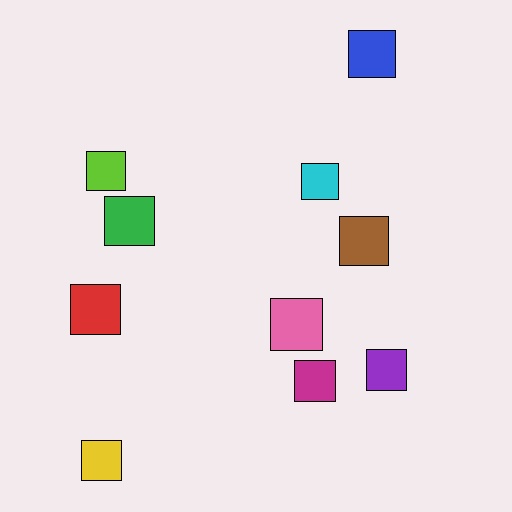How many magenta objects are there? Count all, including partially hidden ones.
There is 1 magenta object.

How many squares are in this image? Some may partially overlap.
There are 10 squares.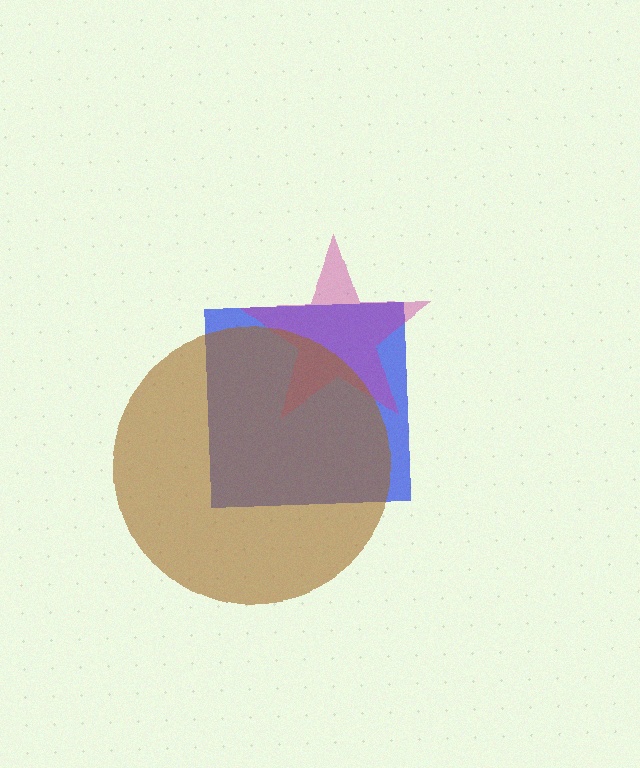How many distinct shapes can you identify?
There are 3 distinct shapes: a blue square, a magenta star, a brown circle.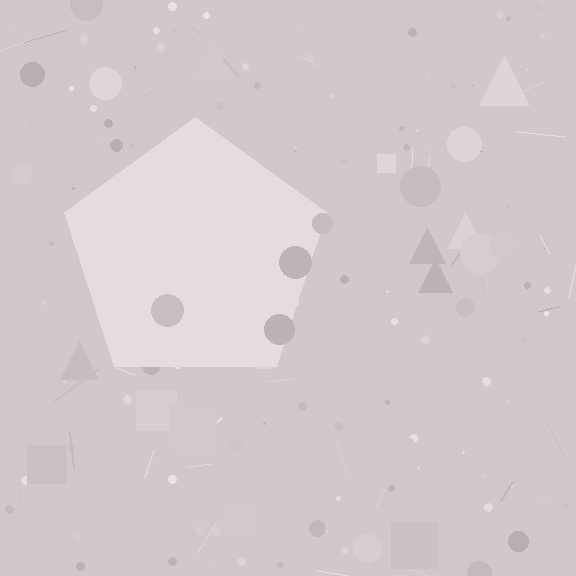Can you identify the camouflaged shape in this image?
The camouflaged shape is a pentagon.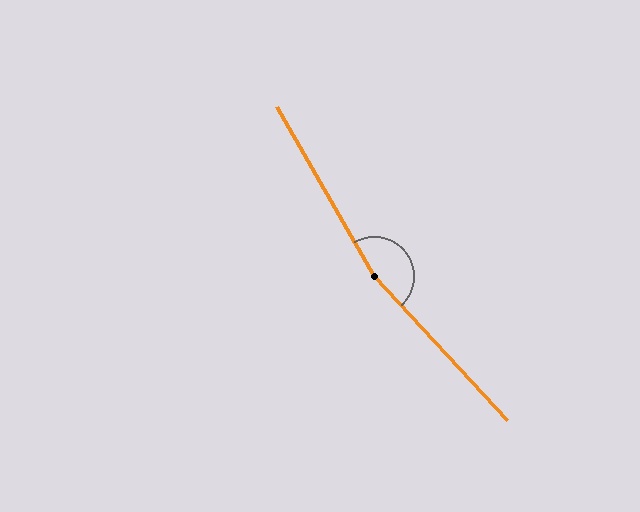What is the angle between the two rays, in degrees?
Approximately 167 degrees.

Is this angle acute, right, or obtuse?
It is obtuse.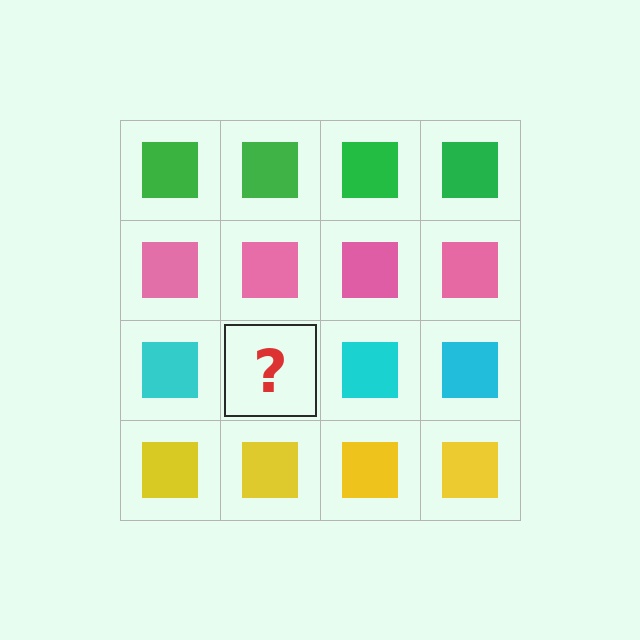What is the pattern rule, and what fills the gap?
The rule is that each row has a consistent color. The gap should be filled with a cyan square.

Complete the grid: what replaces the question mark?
The question mark should be replaced with a cyan square.